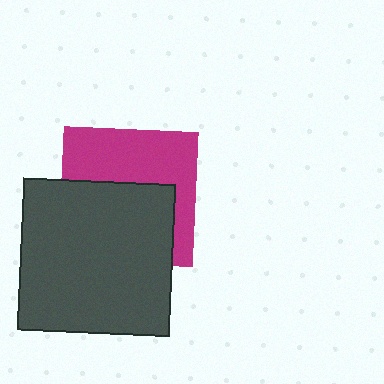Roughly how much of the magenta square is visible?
About half of it is visible (roughly 49%).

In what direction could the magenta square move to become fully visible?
The magenta square could move up. That would shift it out from behind the dark gray square entirely.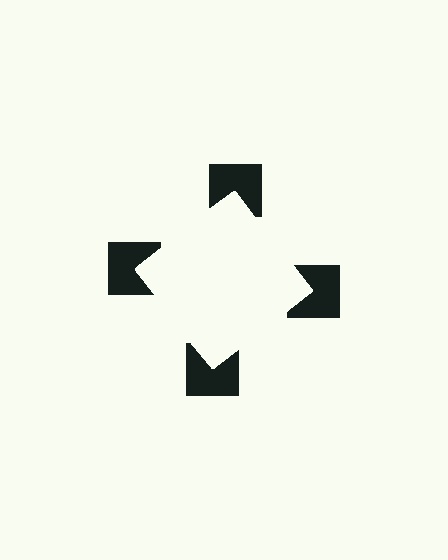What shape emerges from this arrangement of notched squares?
An illusory square — its edges are inferred from the aligned wedge cuts in the notched squares, not physically drawn.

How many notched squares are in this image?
There are 4 — one at each vertex of the illusory square.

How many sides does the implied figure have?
4 sides.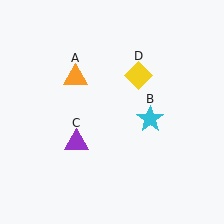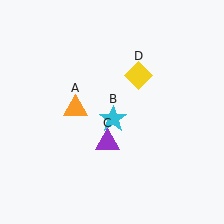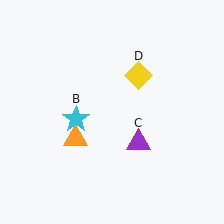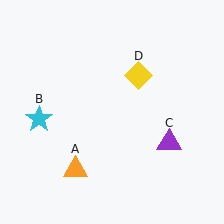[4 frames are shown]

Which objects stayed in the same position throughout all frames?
Yellow diamond (object D) remained stationary.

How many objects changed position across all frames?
3 objects changed position: orange triangle (object A), cyan star (object B), purple triangle (object C).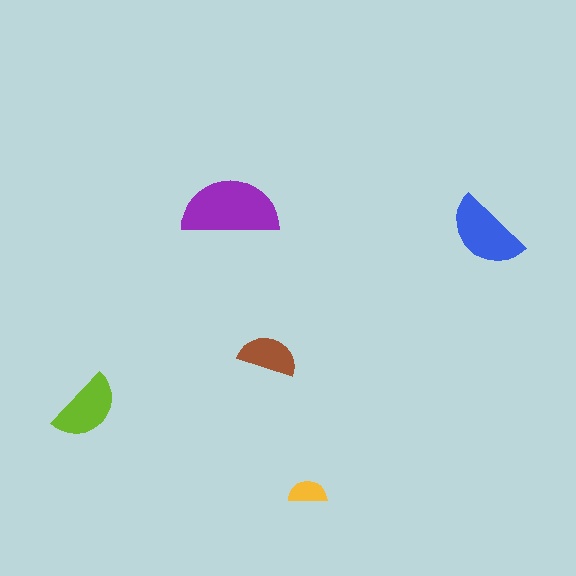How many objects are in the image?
There are 5 objects in the image.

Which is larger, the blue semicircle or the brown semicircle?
The blue one.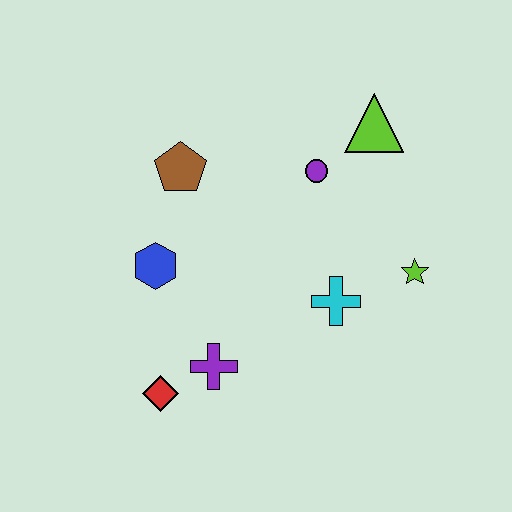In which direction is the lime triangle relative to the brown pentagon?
The lime triangle is to the right of the brown pentagon.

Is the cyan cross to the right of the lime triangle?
No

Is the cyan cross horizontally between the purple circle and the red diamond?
No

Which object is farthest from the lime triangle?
The red diamond is farthest from the lime triangle.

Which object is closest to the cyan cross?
The lime star is closest to the cyan cross.